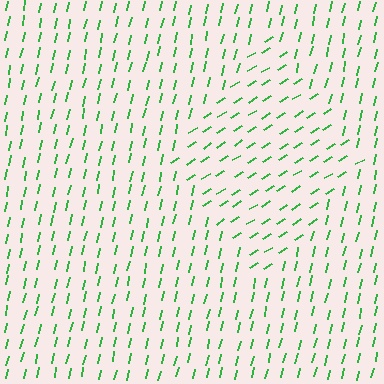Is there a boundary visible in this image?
Yes, there is a texture boundary formed by a change in line orientation.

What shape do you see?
I see a diamond.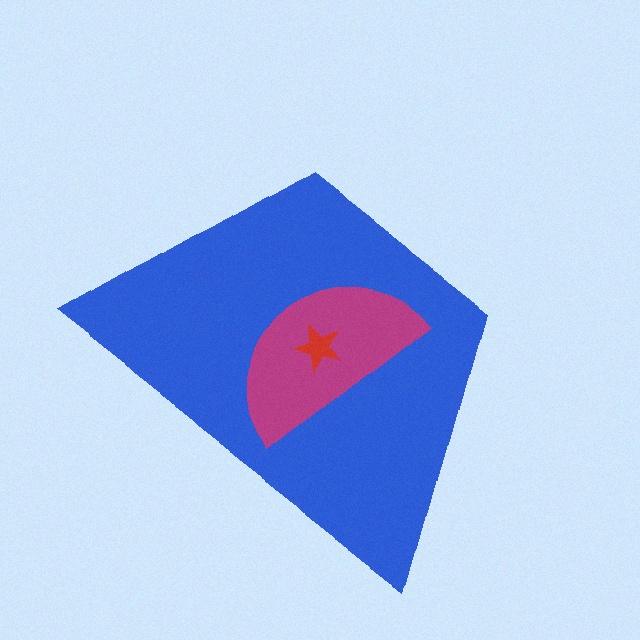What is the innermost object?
The red star.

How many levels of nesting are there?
3.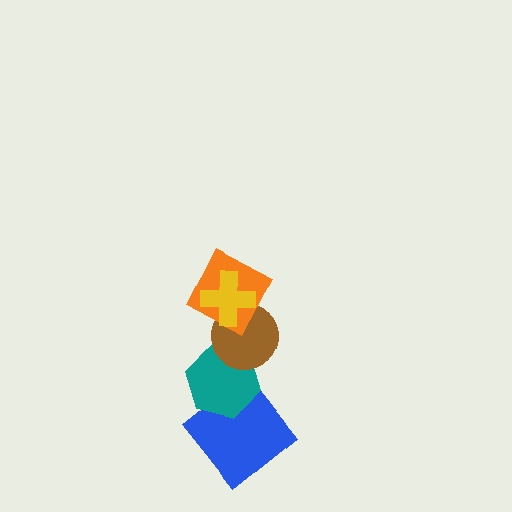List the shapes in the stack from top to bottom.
From top to bottom: the yellow cross, the orange square, the brown circle, the teal hexagon, the blue diamond.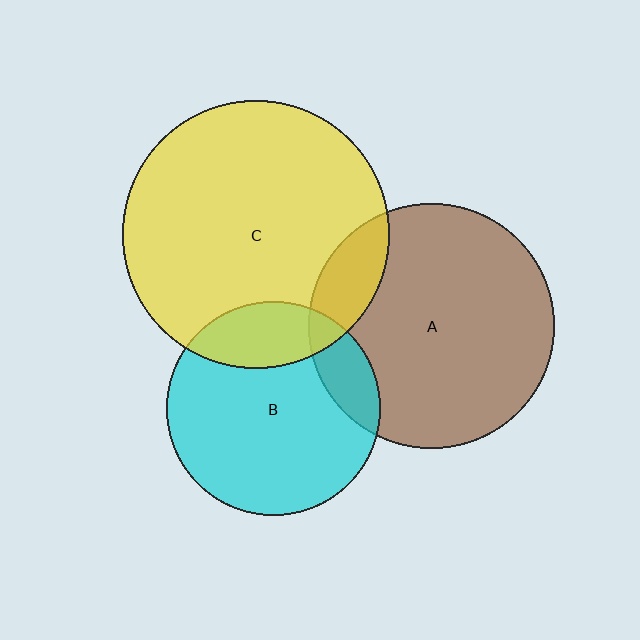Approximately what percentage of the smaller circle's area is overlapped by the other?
Approximately 15%.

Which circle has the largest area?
Circle C (yellow).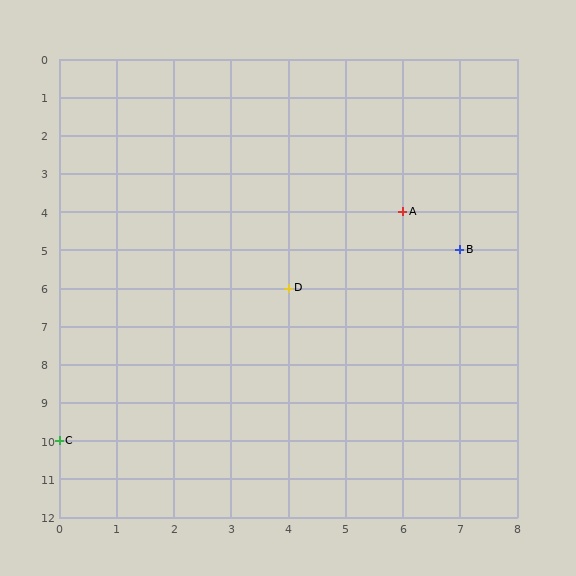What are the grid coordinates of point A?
Point A is at grid coordinates (6, 4).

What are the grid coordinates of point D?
Point D is at grid coordinates (4, 6).